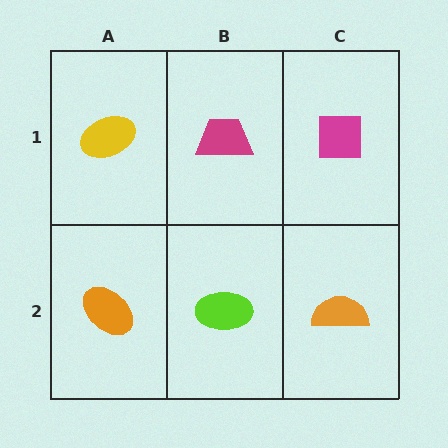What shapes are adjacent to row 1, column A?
An orange ellipse (row 2, column A), a magenta trapezoid (row 1, column B).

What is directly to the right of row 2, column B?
An orange semicircle.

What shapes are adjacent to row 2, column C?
A magenta square (row 1, column C), a lime ellipse (row 2, column B).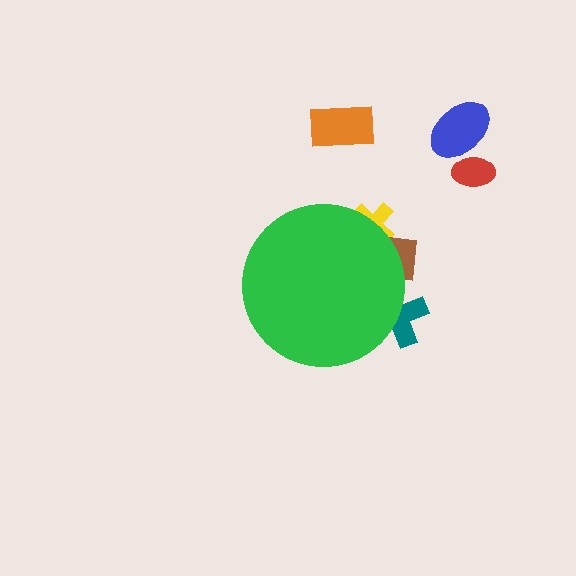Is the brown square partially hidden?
Yes, the brown square is partially hidden behind the green circle.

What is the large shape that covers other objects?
A green circle.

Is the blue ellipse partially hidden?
No, the blue ellipse is fully visible.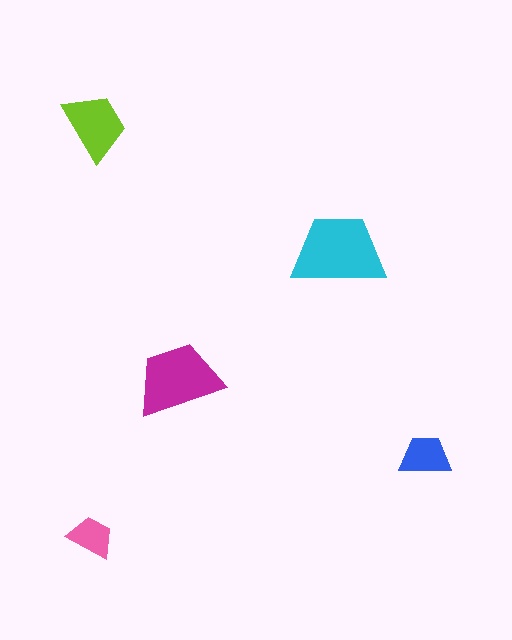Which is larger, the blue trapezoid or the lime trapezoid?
The lime one.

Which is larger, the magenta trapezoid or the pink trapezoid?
The magenta one.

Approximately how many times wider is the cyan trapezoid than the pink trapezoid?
About 2 times wider.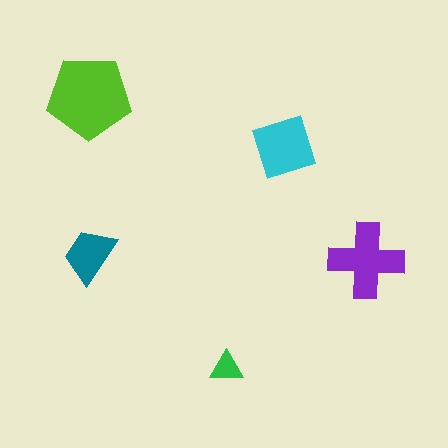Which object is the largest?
The lime pentagon.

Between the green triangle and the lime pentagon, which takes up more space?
The lime pentagon.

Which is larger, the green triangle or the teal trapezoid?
The teal trapezoid.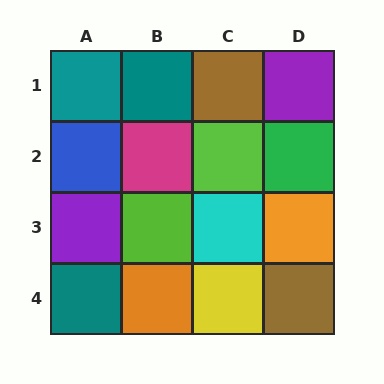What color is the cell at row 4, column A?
Teal.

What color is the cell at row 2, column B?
Magenta.